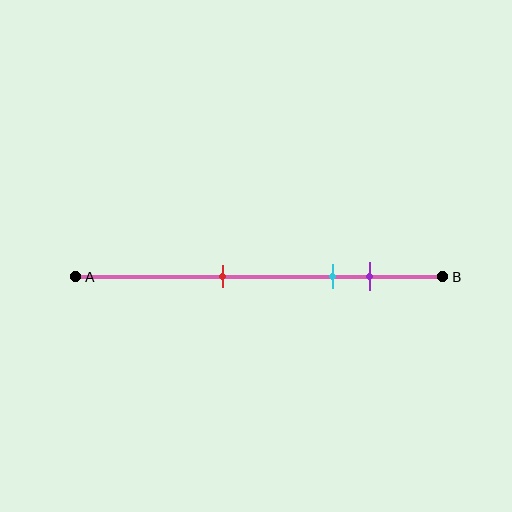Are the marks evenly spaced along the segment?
No, the marks are not evenly spaced.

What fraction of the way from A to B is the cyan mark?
The cyan mark is approximately 70% (0.7) of the way from A to B.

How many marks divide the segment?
There are 3 marks dividing the segment.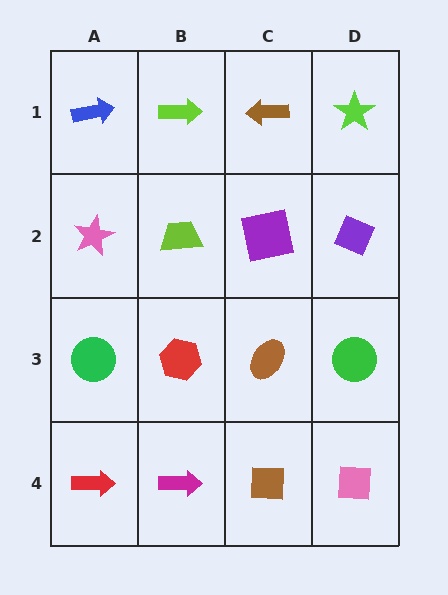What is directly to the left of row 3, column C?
A red hexagon.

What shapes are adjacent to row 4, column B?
A red hexagon (row 3, column B), a red arrow (row 4, column A), a brown square (row 4, column C).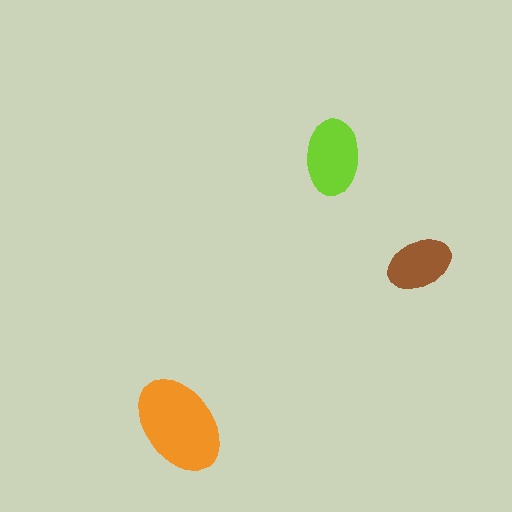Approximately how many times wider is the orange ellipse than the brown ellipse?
About 1.5 times wider.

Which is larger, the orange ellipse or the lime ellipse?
The orange one.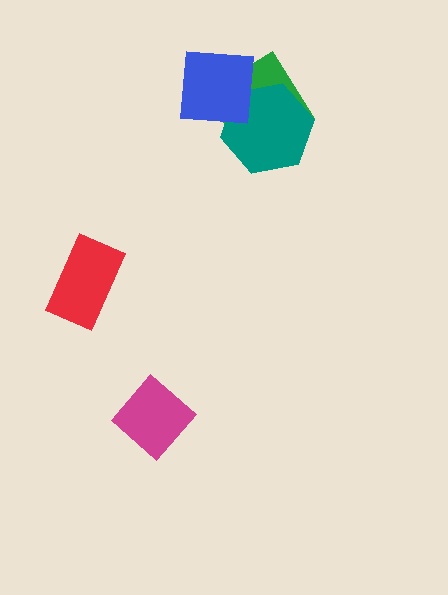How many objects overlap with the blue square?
2 objects overlap with the blue square.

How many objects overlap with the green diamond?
2 objects overlap with the green diamond.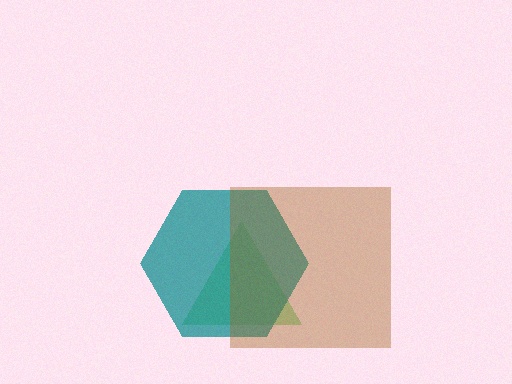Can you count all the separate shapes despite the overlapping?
Yes, there are 3 separate shapes.